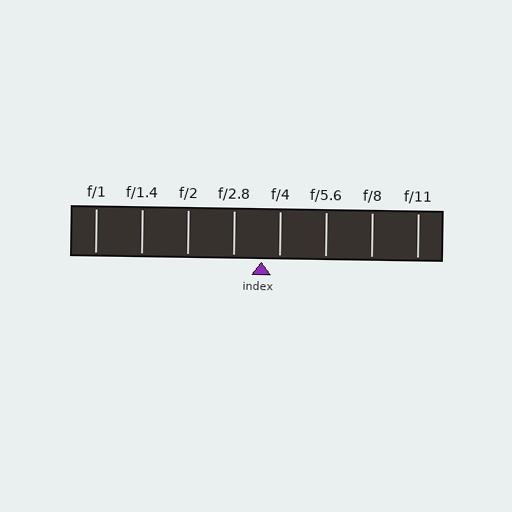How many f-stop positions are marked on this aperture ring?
There are 8 f-stop positions marked.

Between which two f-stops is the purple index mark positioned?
The index mark is between f/2.8 and f/4.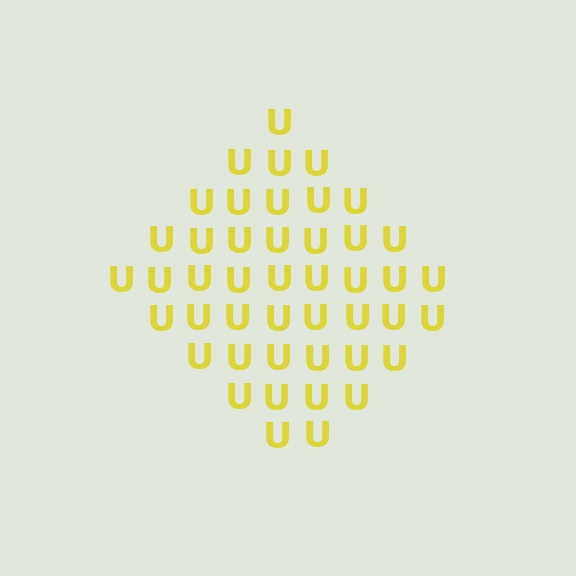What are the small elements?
The small elements are letter U's.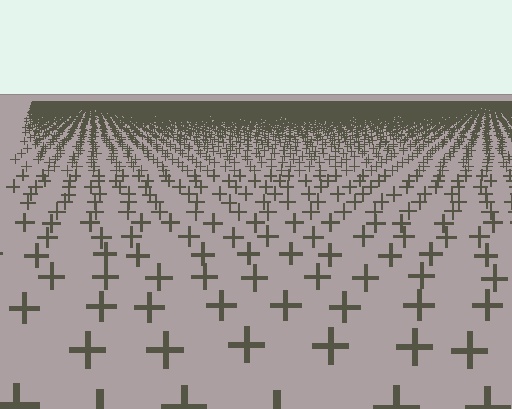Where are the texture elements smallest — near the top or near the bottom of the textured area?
Near the top.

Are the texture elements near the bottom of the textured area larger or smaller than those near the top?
Larger. Near the bottom, elements are closer to the viewer and appear at a bigger on-screen size.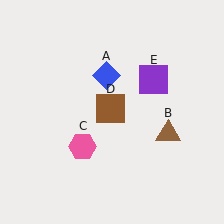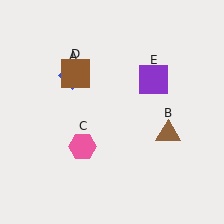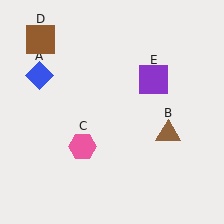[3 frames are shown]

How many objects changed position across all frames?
2 objects changed position: blue diamond (object A), brown square (object D).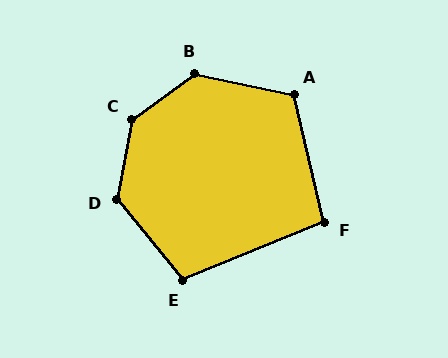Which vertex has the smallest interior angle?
F, at approximately 99 degrees.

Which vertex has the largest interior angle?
C, at approximately 137 degrees.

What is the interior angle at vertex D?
Approximately 130 degrees (obtuse).